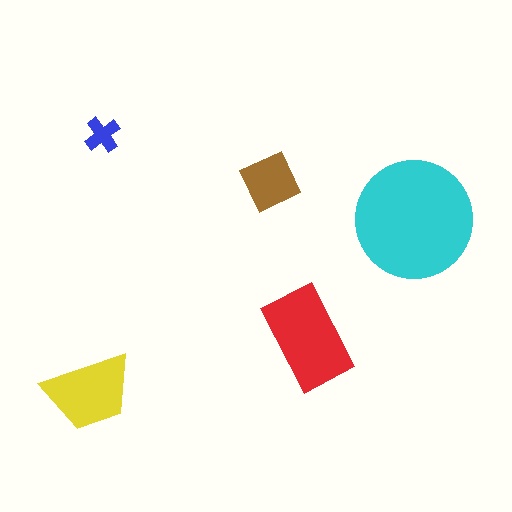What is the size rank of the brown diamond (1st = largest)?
4th.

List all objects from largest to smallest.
The cyan circle, the red rectangle, the yellow trapezoid, the brown diamond, the blue cross.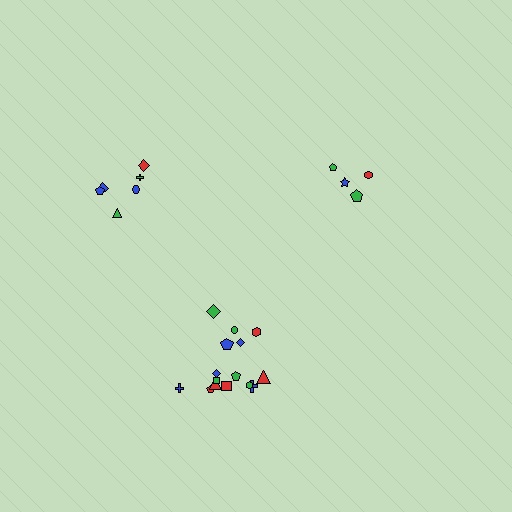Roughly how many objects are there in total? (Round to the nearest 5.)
Roughly 25 objects in total.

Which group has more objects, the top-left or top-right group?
The top-left group.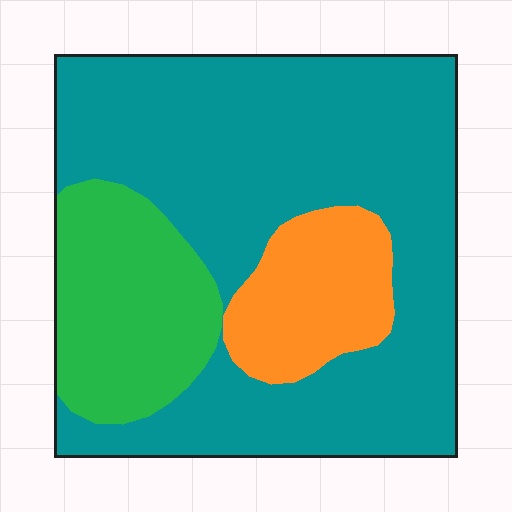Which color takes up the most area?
Teal, at roughly 65%.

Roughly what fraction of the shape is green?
Green takes up less than a quarter of the shape.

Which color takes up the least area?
Orange, at roughly 15%.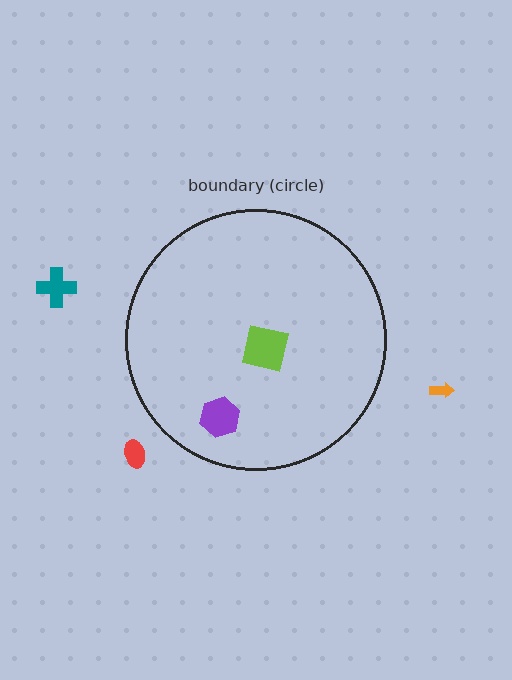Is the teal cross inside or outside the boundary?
Outside.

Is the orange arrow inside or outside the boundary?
Outside.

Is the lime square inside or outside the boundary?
Inside.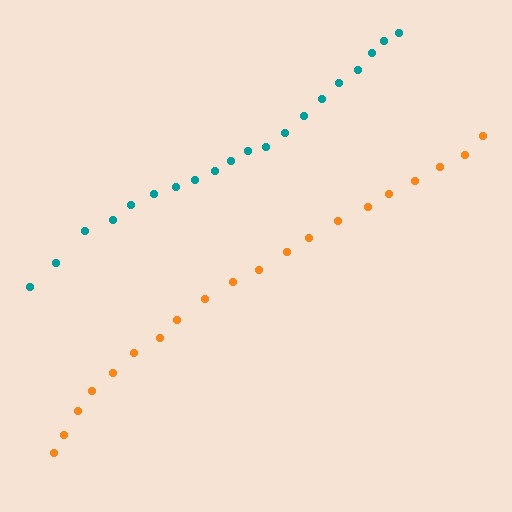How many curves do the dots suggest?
There are 2 distinct paths.